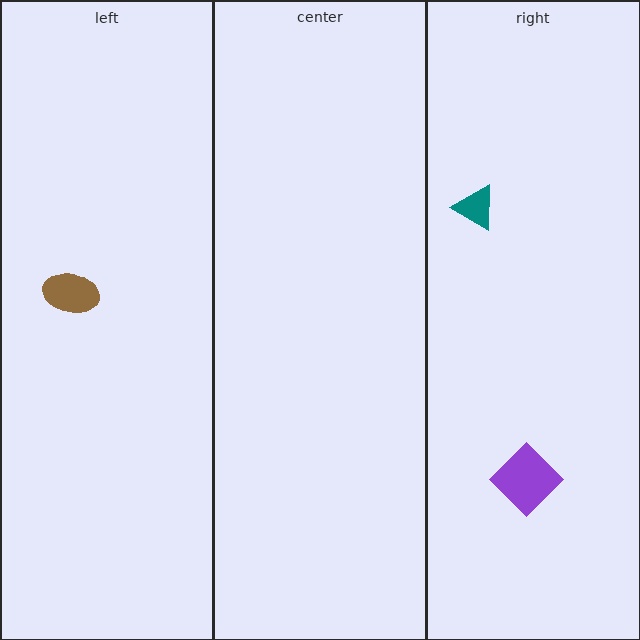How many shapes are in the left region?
1.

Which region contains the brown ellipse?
The left region.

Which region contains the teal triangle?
The right region.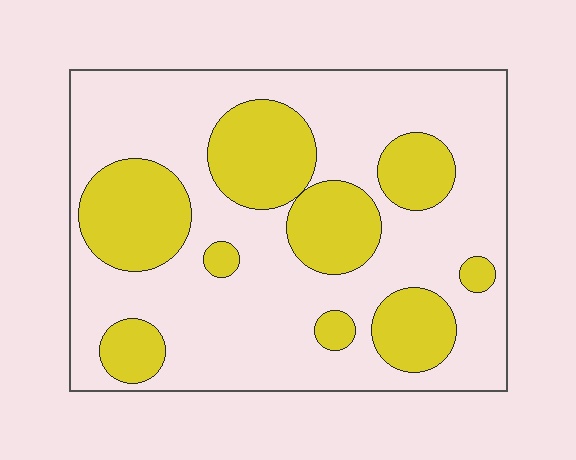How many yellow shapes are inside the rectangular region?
9.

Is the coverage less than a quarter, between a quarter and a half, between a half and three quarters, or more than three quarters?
Between a quarter and a half.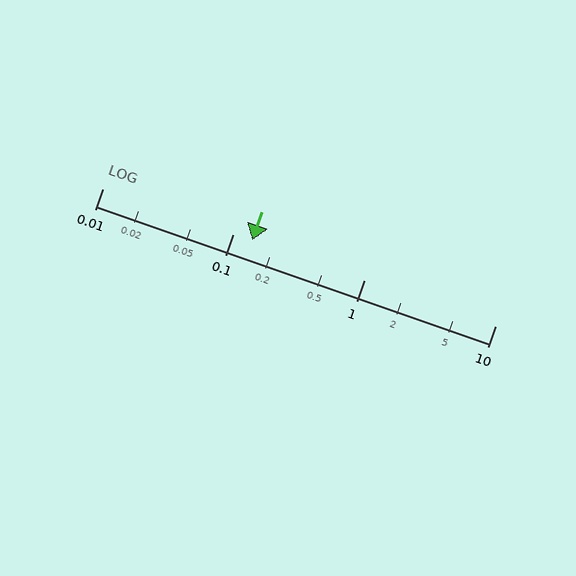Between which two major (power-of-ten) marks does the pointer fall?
The pointer is between 0.1 and 1.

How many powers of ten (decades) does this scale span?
The scale spans 3 decades, from 0.01 to 10.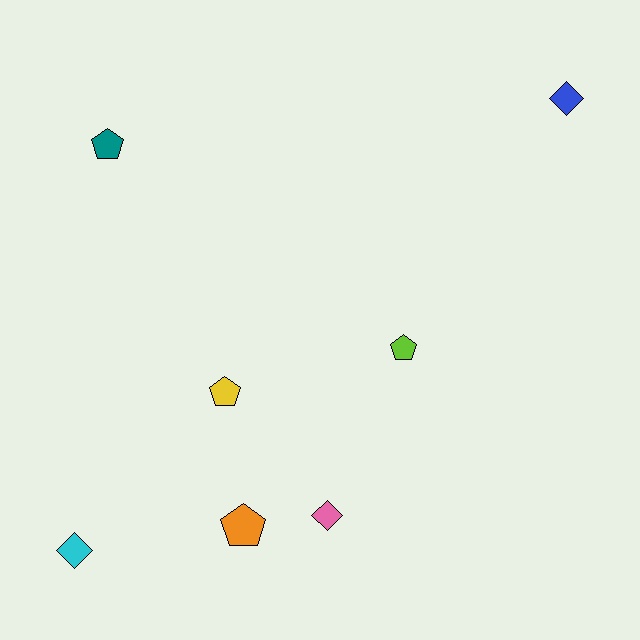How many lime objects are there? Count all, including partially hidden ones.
There is 1 lime object.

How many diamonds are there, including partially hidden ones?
There are 3 diamonds.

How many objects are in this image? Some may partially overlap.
There are 7 objects.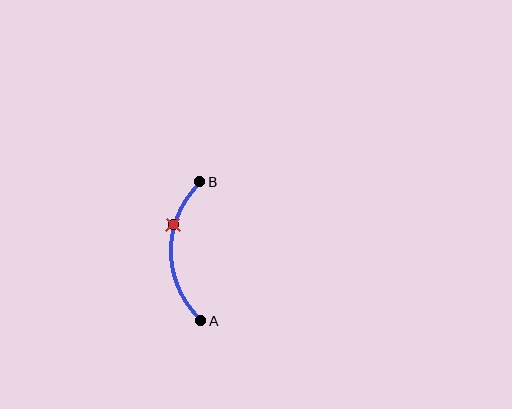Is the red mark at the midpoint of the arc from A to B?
No. The red mark lies on the arc but is closer to endpoint B. The arc midpoint would be at the point on the curve equidistant along the arc from both A and B.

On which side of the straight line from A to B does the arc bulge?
The arc bulges to the left of the straight line connecting A and B.